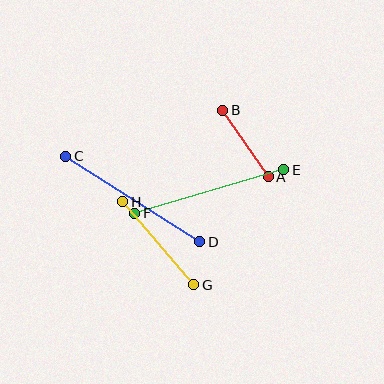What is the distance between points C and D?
The distance is approximately 159 pixels.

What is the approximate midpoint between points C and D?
The midpoint is at approximately (133, 199) pixels.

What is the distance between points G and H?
The distance is approximately 109 pixels.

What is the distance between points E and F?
The distance is approximately 155 pixels.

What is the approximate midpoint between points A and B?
The midpoint is at approximately (245, 143) pixels.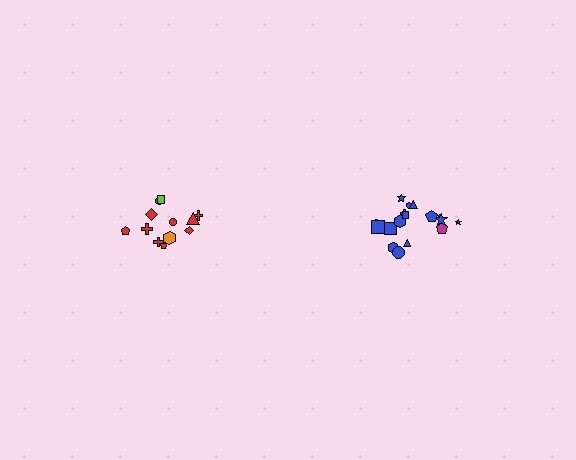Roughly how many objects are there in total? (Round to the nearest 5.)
Roughly 30 objects in total.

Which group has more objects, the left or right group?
The right group.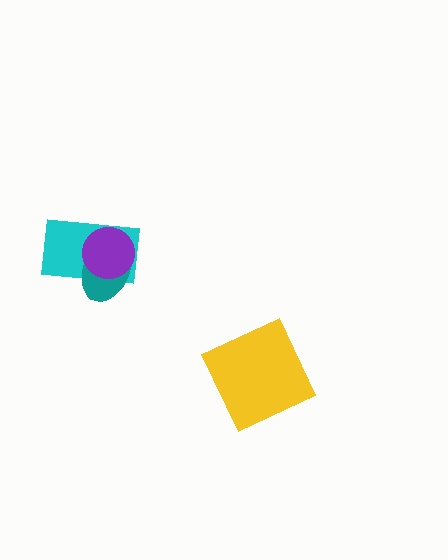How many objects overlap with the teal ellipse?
2 objects overlap with the teal ellipse.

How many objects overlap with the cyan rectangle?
2 objects overlap with the cyan rectangle.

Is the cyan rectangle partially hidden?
Yes, it is partially covered by another shape.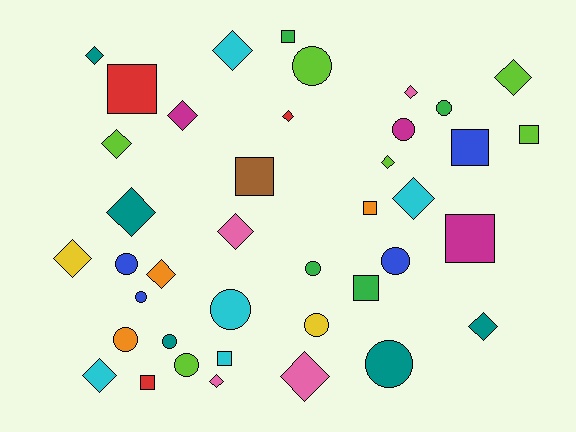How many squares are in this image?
There are 10 squares.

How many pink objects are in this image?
There are 4 pink objects.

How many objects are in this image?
There are 40 objects.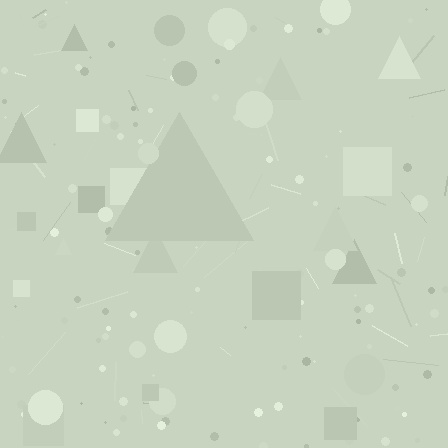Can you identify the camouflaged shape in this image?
The camouflaged shape is a triangle.